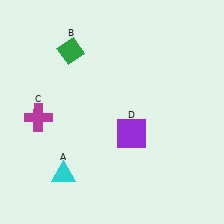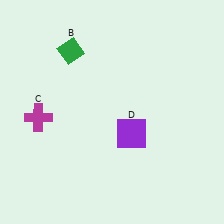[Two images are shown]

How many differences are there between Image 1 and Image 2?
There is 1 difference between the two images.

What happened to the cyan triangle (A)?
The cyan triangle (A) was removed in Image 2. It was in the bottom-left area of Image 1.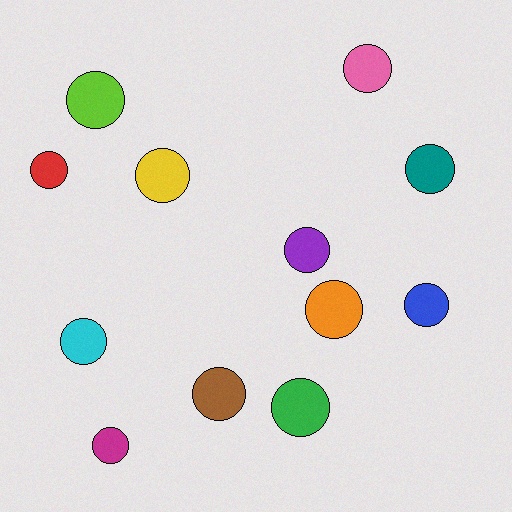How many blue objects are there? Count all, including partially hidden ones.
There is 1 blue object.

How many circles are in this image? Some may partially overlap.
There are 12 circles.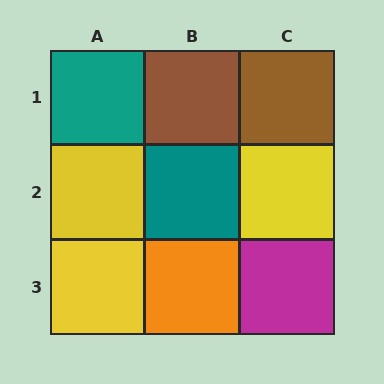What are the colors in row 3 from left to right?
Yellow, orange, magenta.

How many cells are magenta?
1 cell is magenta.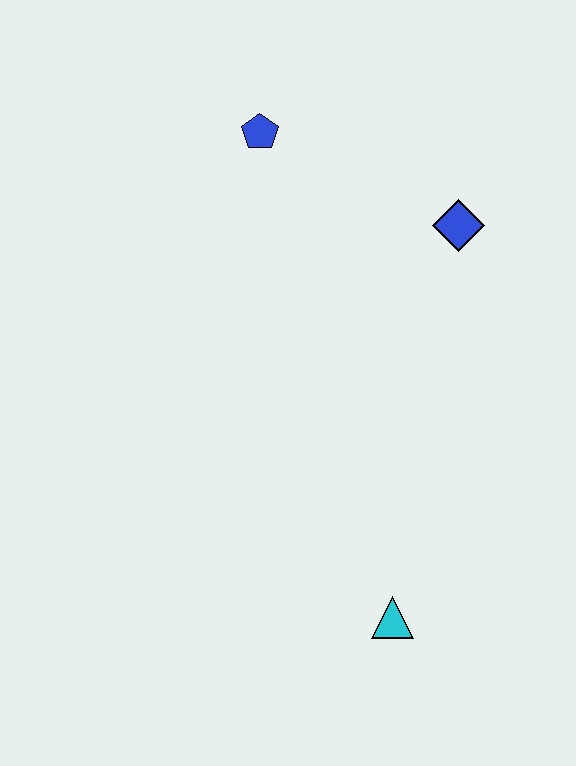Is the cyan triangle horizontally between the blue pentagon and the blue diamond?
Yes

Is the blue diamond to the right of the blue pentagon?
Yes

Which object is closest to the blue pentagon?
The blue diamond is closest to the blue pentagon.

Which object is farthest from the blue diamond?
The cyan triangle is farthest from the blue diamond.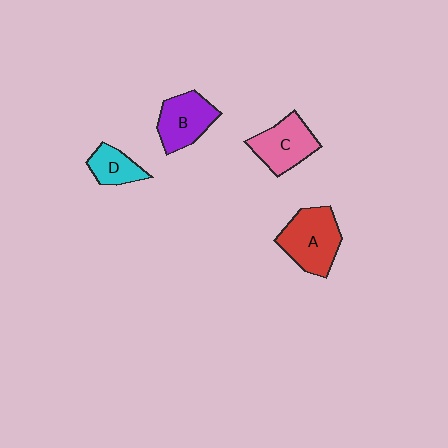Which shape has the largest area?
Shape A (red).